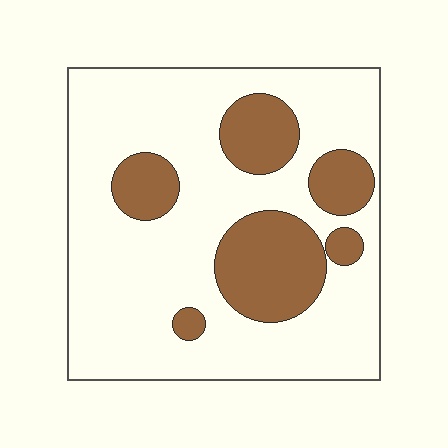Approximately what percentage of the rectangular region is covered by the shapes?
Approximately 25%.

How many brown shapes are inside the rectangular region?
6.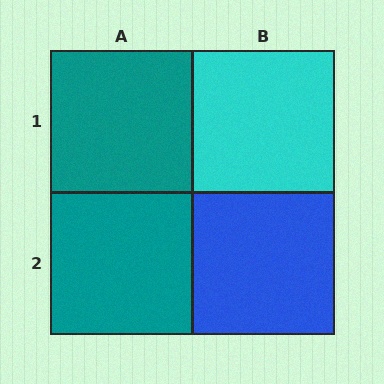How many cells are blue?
1 cell is blue.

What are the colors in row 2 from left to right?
Teal, blue.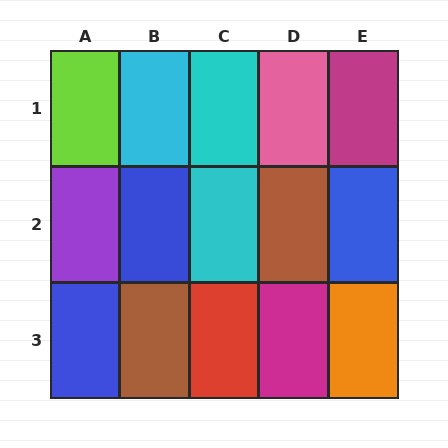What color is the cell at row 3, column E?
Orange.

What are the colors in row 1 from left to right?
Lime, cyan, cyan, pink, magenta.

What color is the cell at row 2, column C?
Cyan.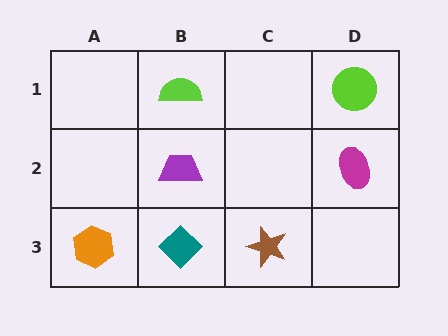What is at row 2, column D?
A magenta ellipse.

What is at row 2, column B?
A purple trapezoid.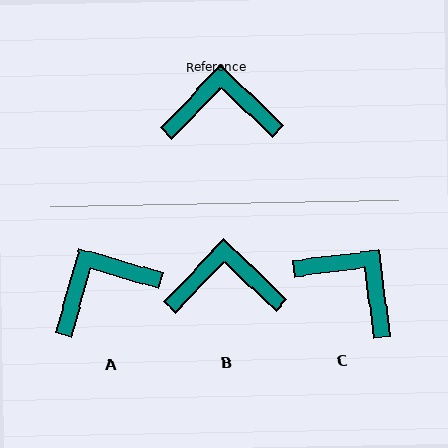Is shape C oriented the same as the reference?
No, it is off by about 39 degrees.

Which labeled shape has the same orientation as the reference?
B.